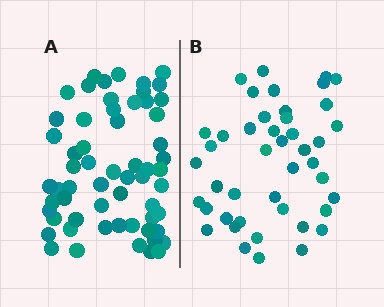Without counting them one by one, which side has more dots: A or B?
Region A (the left region) has more dots.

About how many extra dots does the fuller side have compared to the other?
Region A has approximately 15 more dots than region B.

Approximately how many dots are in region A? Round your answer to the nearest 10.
About 60 dots.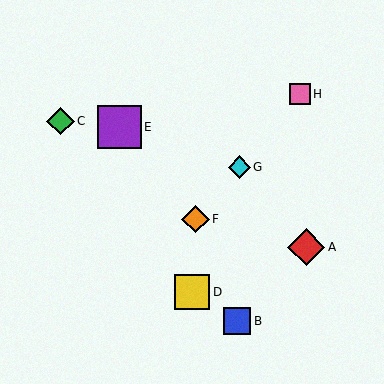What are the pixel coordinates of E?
Object E is at (119, 127).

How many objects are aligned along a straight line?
3 objects (F, G, H) are aligned along a straight line.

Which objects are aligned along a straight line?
Objects F, G, H are aligned along a straight line.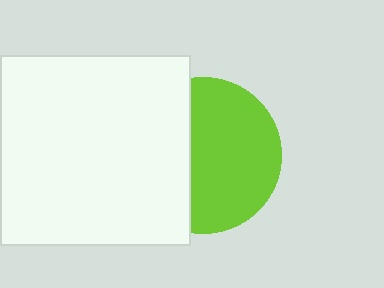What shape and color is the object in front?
The object in front is a white square.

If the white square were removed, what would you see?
You would see the complete lime circle.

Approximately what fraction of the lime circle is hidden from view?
Roughly 41% of the lime circle is hidden behind the white square.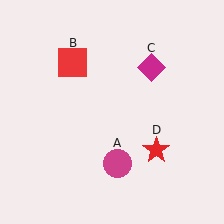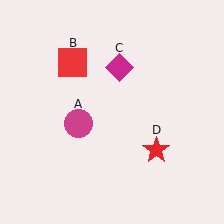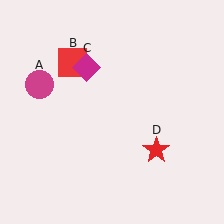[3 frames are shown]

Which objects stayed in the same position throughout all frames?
Red square (object B) and red star (object D) remained stationary.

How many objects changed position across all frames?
2 objects changed position: magenta circle (object A), magenta diamond (object C).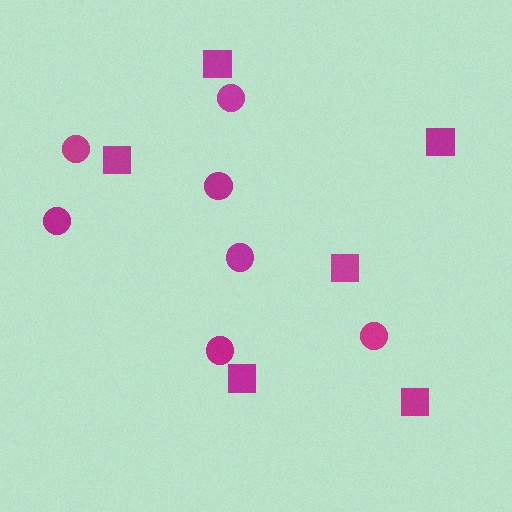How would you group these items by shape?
There are 2 groups: one group of circles (7) and one group of squares (6).